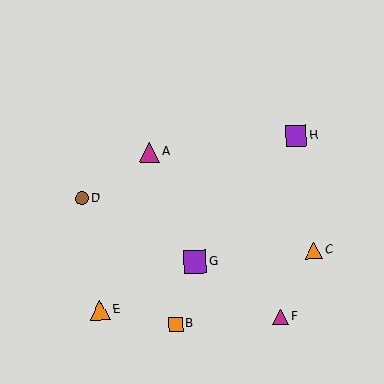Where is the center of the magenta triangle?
The center of the magenta triangle is at (150, 152).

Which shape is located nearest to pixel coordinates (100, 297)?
The orange triangle (labeled E) at (100, 310) is nearest to that location.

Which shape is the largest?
The purple square (labeled G) is the largest.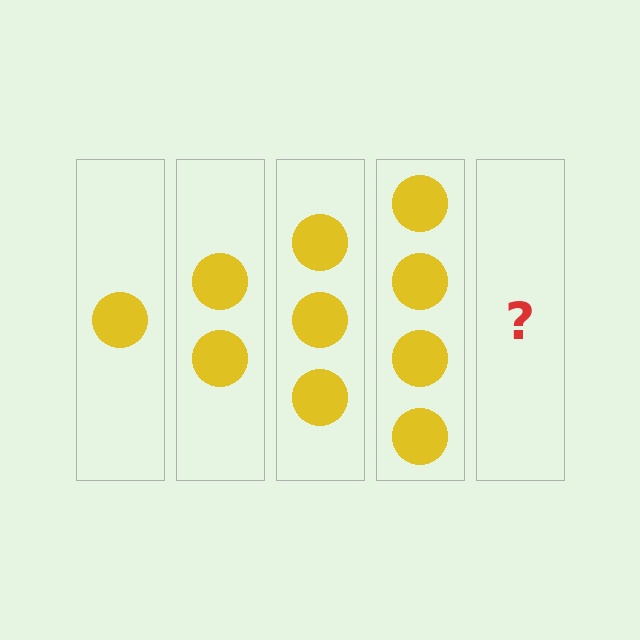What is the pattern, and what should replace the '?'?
The pattern is that each step adds one more circle. The '?' should be 5 circles.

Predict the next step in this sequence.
The next step is 5 circles.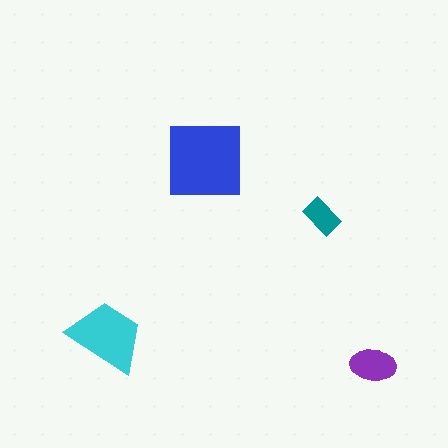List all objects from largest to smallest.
The blue square, the cyan trapezoid, the purple ellipse, the teal rectangle.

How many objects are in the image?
There are 4 objects in the image.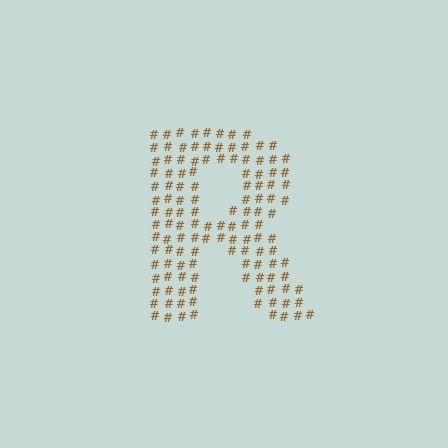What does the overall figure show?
The overall figure shows the letter R.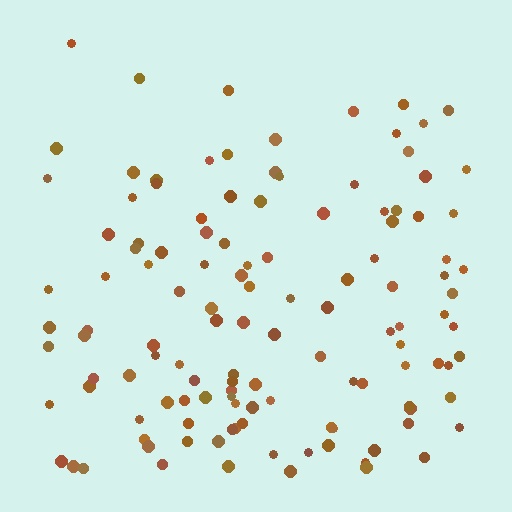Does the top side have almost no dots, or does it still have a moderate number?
Still a moderate number, just noticeably fewer than the bottom.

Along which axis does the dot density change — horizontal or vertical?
Vertical.